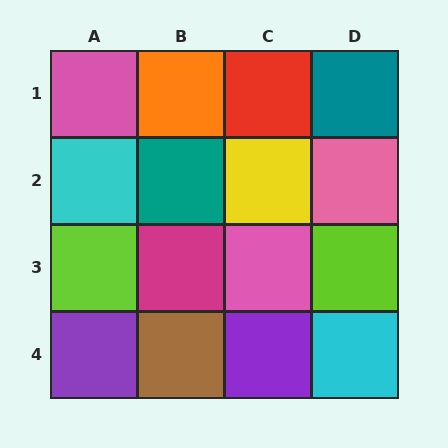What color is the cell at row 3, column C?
Pink.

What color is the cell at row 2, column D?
Pink.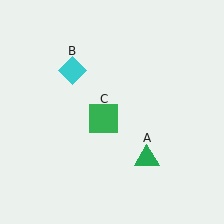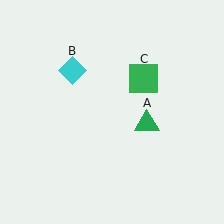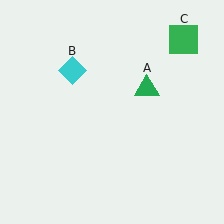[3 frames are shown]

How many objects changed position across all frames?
2 objects changed position: green triangle (object A), green square (object C).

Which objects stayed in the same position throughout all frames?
Cyan diamond (object B) remained stationary.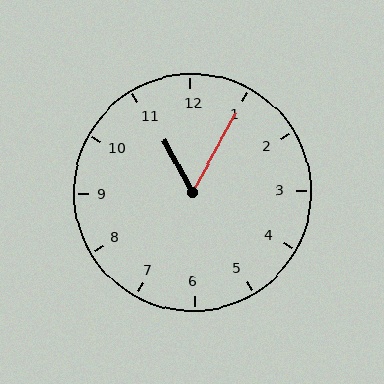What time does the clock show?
11:05.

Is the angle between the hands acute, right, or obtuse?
It is acute.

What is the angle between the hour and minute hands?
Approximately 58 degrees.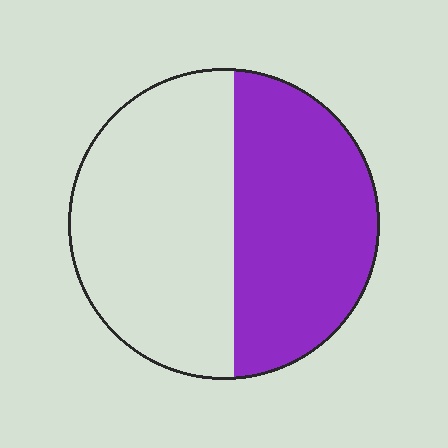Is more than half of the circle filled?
No.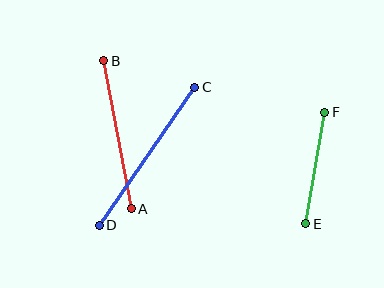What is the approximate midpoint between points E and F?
The midpoint is at approximately (315, 168) pixels.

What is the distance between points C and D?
The distance is approximately 168 pixels.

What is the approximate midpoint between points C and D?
The midpoint is at approximately (147, 156) pixels.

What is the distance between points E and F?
The distance is approximately 113 pixels.